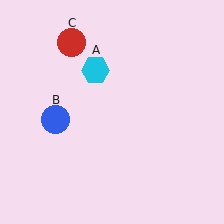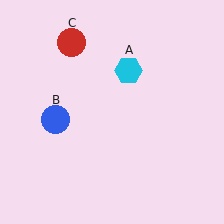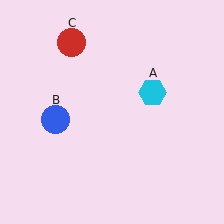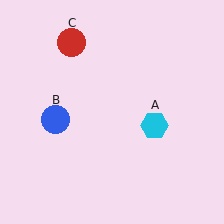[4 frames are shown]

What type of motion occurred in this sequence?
The cyan hexagon (object A) rotated clockwise around the center of the scene.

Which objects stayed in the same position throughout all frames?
Blue circle (object B) and red circle (object C) remained stationary.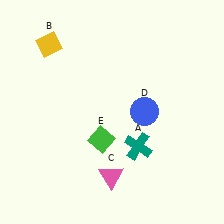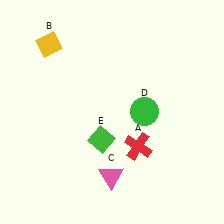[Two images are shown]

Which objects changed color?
A changed from teal to red. D changed from blue to green.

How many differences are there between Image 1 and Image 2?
There are 2 differences between the two images.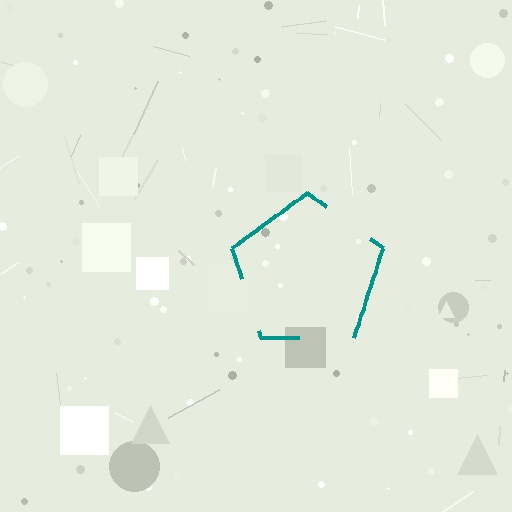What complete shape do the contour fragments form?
The contour fragments form a pentagon.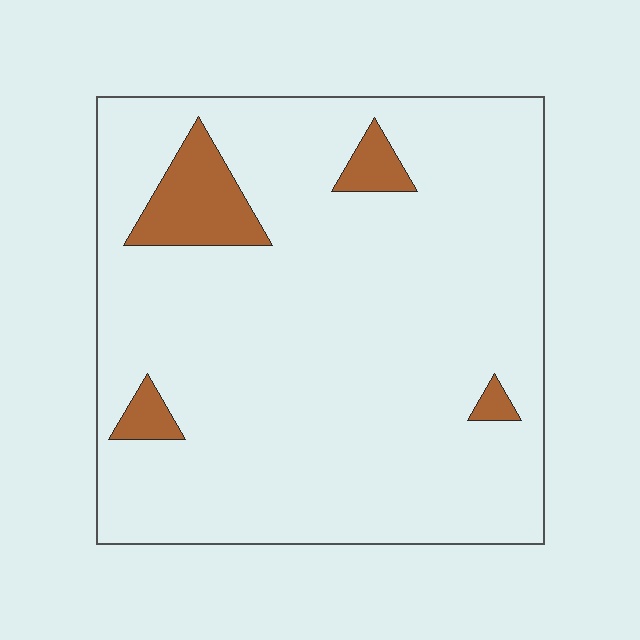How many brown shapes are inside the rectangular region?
4.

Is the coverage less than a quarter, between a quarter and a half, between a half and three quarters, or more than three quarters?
Less than a quarter.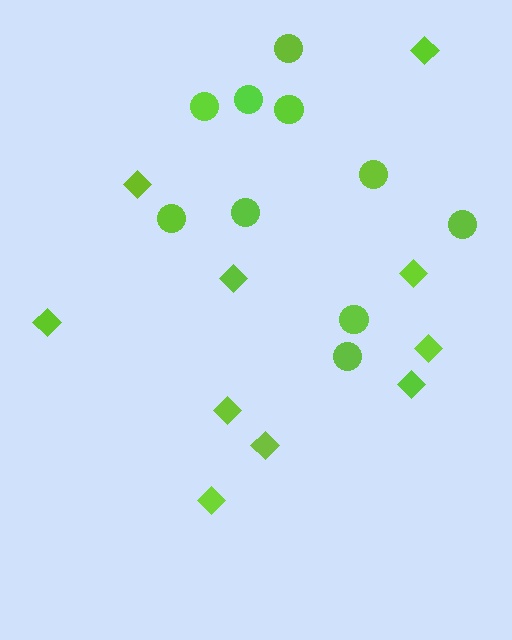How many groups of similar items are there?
There are 2 groups: one group of circles (10) and one group of diamonds (10).